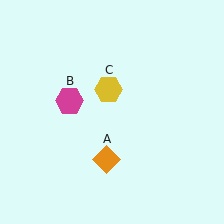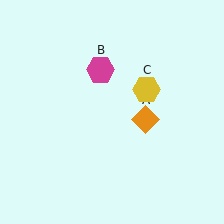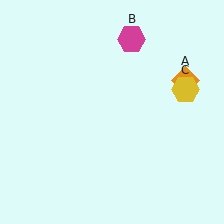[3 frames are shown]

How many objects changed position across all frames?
3 objects changed position: orange diamond (object A), magenta hexagon (object B), yellow hexagon (object C).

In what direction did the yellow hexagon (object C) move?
The yellow hexagon (object C) moved right.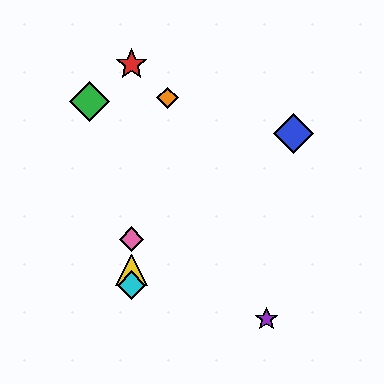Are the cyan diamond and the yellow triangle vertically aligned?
Yes, both are at x≈132.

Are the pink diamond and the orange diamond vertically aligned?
No, the pink diamond is at x≈132 and the orange diamond is at x≈168.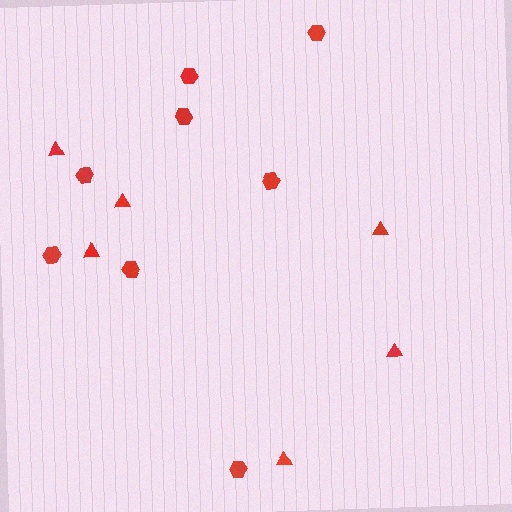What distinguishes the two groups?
There are 2 groups: one group of hexagons (8) and one group of triangles (6).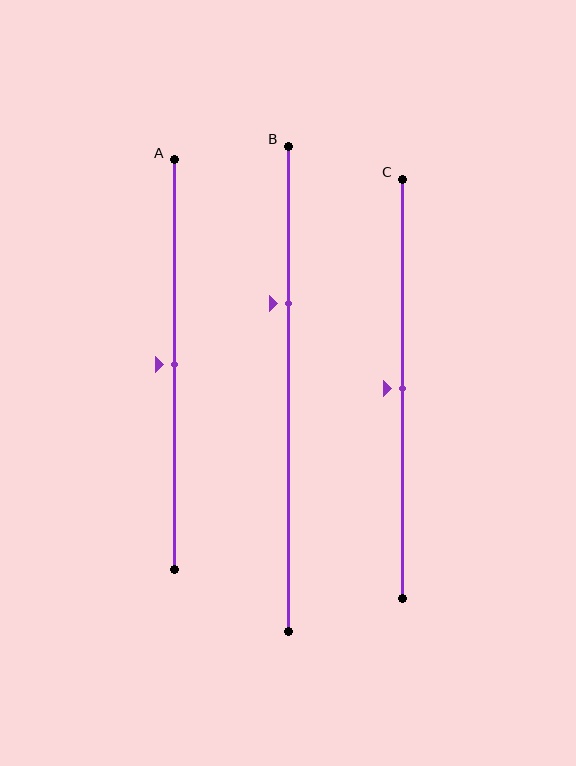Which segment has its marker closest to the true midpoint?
Segment A has its marker closest to the true midpoint.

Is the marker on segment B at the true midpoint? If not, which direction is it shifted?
No, the marker on segment B is shifted upward by about 18% of the segment length.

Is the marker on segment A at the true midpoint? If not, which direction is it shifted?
Yes, the marker on segment A is at the true midpoint.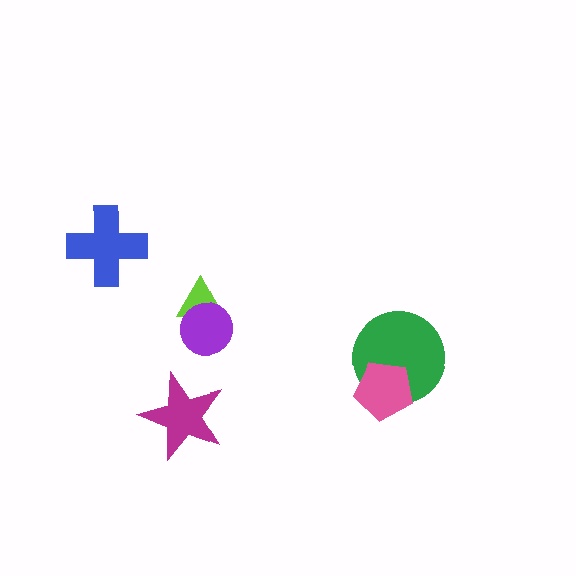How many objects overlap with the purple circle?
1 object overlaps with the purple circle.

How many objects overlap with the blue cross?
0 objects overlap with the blue cross.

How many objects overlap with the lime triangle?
1 object overlaps with the lime triangle.